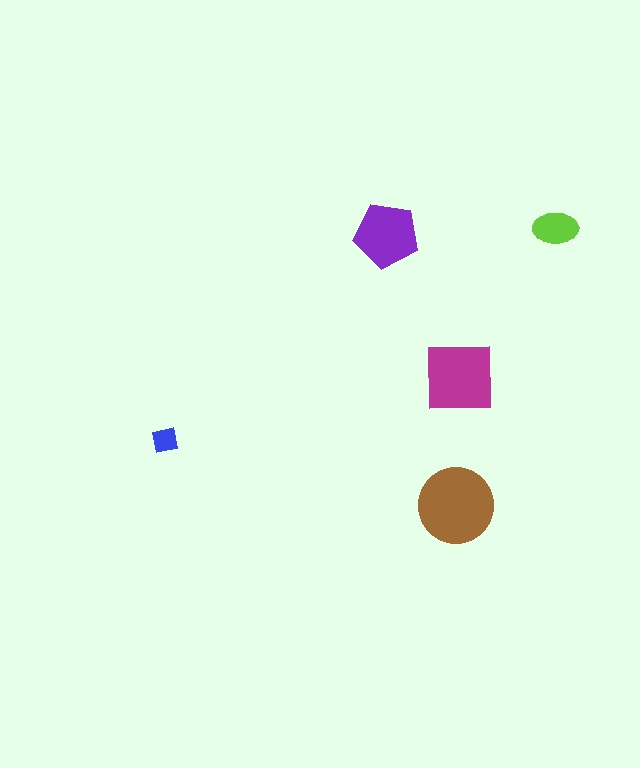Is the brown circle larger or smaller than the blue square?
Larger.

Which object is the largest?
The brown circle.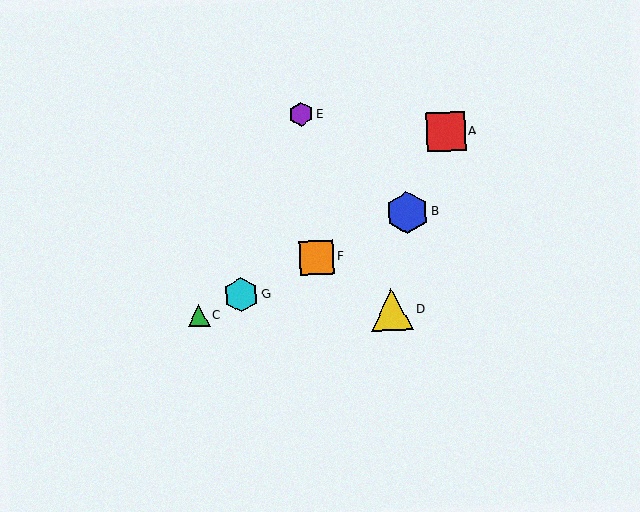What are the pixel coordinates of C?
Object C is at (199, 316).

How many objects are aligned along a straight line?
4 objects (B, C, F, G) are aligned along a straight line.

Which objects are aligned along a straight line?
Objects B, C, F, G are aligned along a straight line.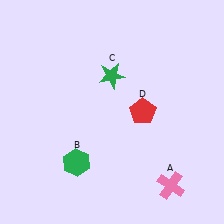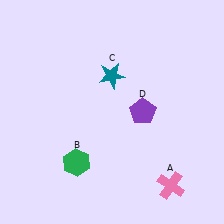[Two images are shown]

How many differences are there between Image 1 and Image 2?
There are 2 differences between the two images.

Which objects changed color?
C changed from green to teal. D changed from red to purple.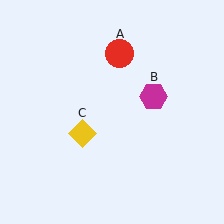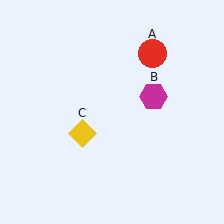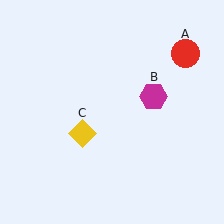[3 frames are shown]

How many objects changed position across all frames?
1 object changed position: red circle (object A).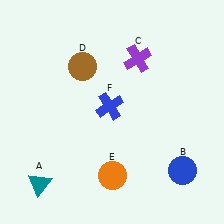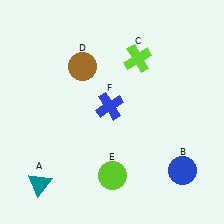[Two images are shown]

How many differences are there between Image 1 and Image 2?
There are 2 differences between the two images.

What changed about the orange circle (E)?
In Image 1, E is orange. In Image 2, it changed to lime.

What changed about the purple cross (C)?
In Image 1, C is purple. In Image 2, it changed to lime.